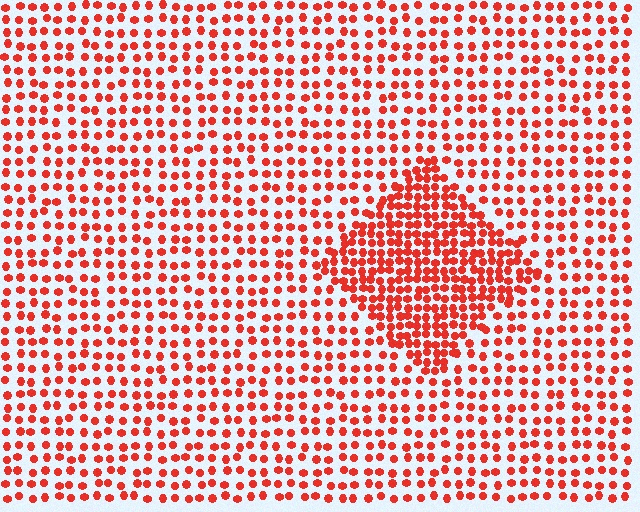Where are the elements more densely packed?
The elements are more densely packed inside the diamond boundary.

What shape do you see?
I see a diamond.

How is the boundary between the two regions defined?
The boundary is defined by a change in element density (approximately 2.0x ratio). All elements are the same color, size, and shape.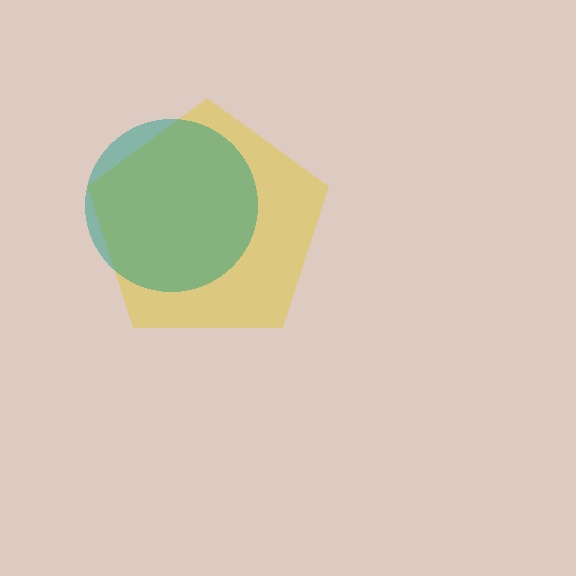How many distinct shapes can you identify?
There are 2 distinct shapes: a yellow pentagon, a teal circle.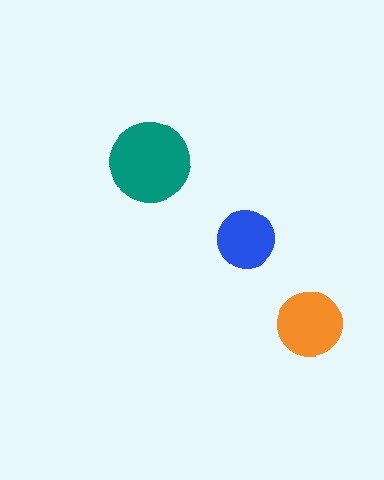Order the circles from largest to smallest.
the teal one, the orange one, the blue one.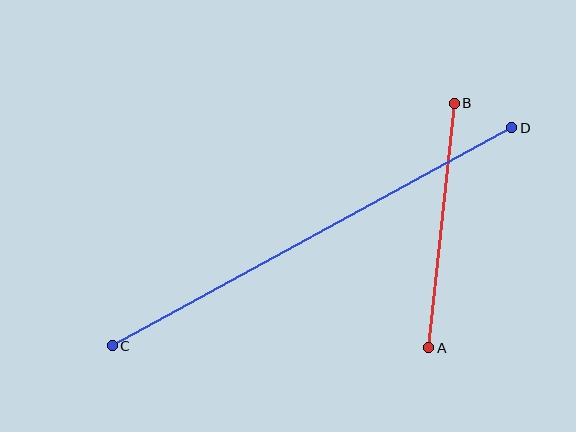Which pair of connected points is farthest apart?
Points C and D are farthest apart.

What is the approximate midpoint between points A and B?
The midpoint is at approximately (441, 225) pixels.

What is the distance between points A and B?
The distance is approximately 246 pixels.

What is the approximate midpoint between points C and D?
The midpoint is at approximately (312, 237) pixels.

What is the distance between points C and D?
The distance is approximately 455 pixels.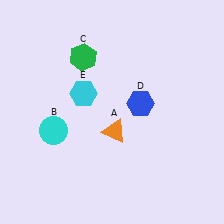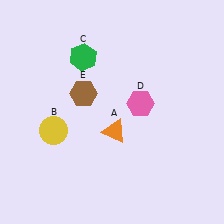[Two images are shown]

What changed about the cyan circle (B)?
In Image 1, B is cyan. In Image 2, it changed to yellow.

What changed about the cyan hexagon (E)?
In Image 1, E is cyan. In Image 2, it changed to brown.